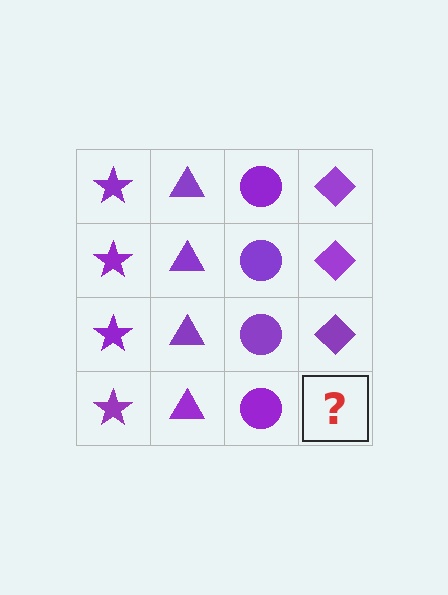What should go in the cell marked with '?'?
The missing cell should contain a purple diamond.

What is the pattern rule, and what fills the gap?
The rule is that each column has a consistent shape. The gap should be filled with a purple diamond.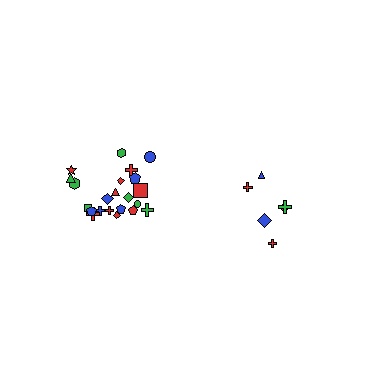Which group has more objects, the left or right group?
The left group.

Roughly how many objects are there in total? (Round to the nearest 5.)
Roughly 30 objects in total.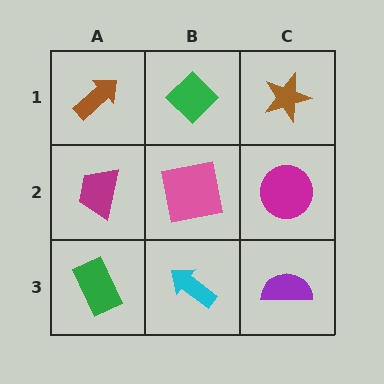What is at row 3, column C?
A purple semicircle.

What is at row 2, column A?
A magenta trapezoid.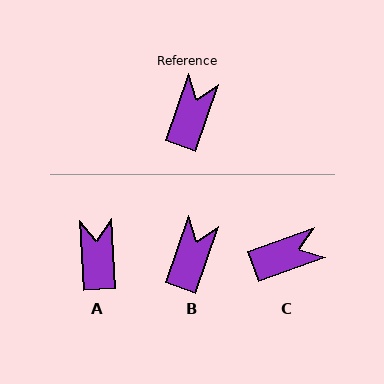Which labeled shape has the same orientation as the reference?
B.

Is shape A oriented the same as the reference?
No, it is off by about 23 degrees.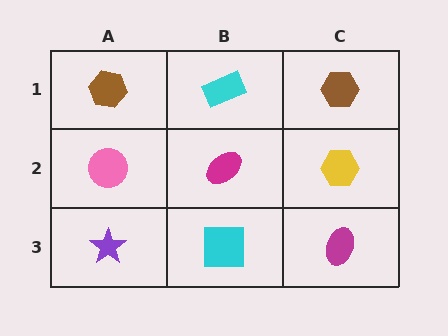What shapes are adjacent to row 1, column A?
A pink circle (row 2, column A), a cyan rectangle (row 1, column B).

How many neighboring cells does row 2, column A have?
3.